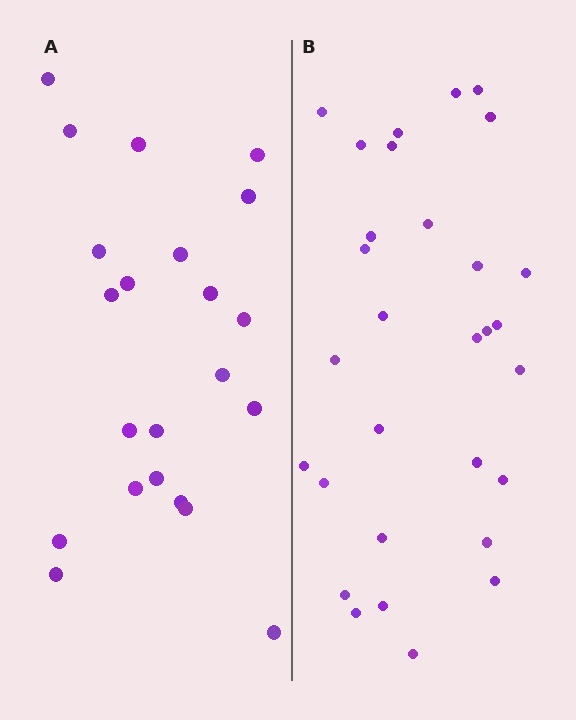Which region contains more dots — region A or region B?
Region B (the right region) has more dots.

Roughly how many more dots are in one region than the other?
Region B has roughly 8 or so more dots than region A.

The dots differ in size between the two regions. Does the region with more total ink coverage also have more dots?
No. Region A has more total ink coverage because its dots are larger, but region B actually contains more individual dots. Total area can be misleading — the number of items is what matters here.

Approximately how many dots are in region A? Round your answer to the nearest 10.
About 20 dots. (The exact count is 22, which rounds to 20.)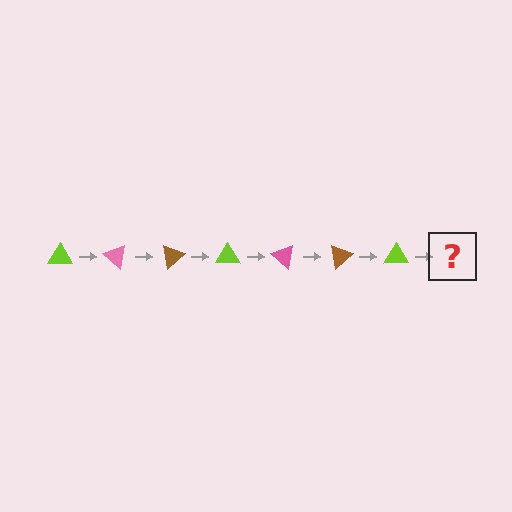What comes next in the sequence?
The next element should be a pink triangle, rotated 280 degrees from the start.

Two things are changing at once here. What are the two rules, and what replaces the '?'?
The two rules are that it rotates 40 degrees each step and the color cycles through lime, pink, and brown. The '?' should be a pink triangle, rotated 280 degrees from the start.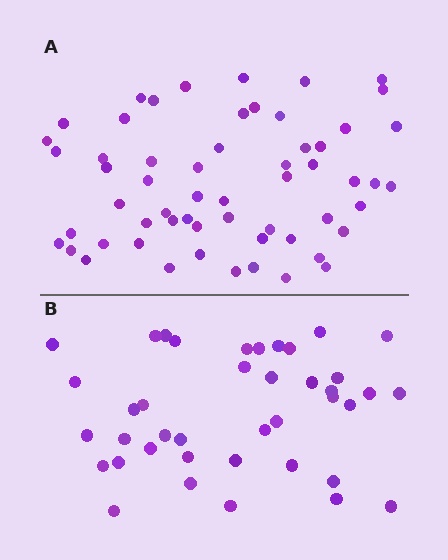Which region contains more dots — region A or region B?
Region A (the top region) has more dots.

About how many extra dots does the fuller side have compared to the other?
Region A has approximately 20 more dots than region B.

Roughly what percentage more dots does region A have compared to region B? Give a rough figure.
About 45% more.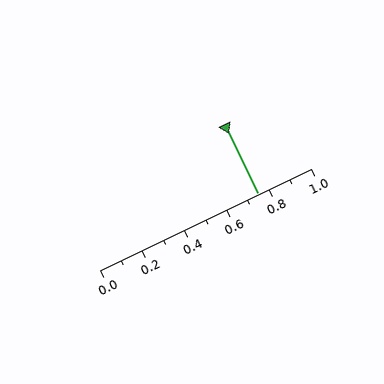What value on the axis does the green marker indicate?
The marker indicates approximately 0.75.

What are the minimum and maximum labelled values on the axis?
The axis runs from 0.0 to 1.0.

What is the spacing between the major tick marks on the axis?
The major ticks are spaced 0.2 apart.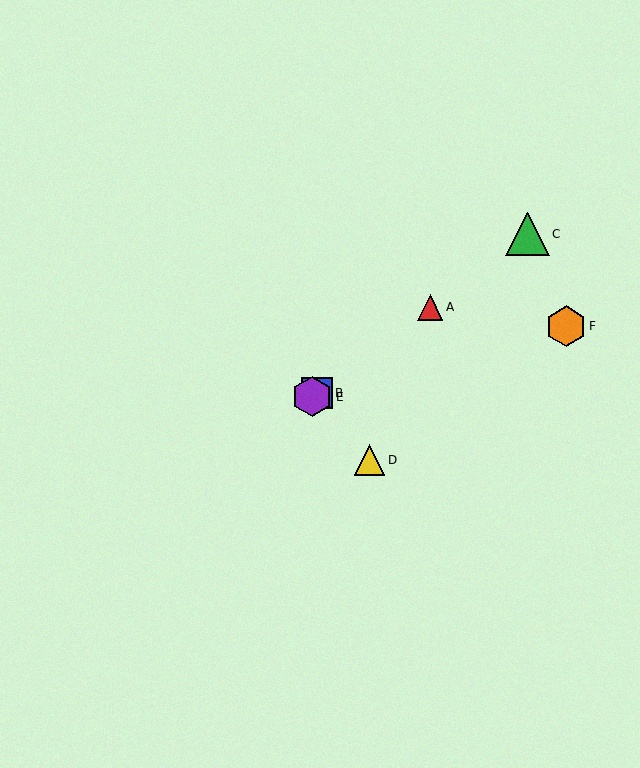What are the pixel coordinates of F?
Object F is at (566, 326).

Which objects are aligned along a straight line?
Objects A, B, C, E are aligned along a straight line.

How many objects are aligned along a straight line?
4 objects (A, B, C, E) are aligned along a straight line.